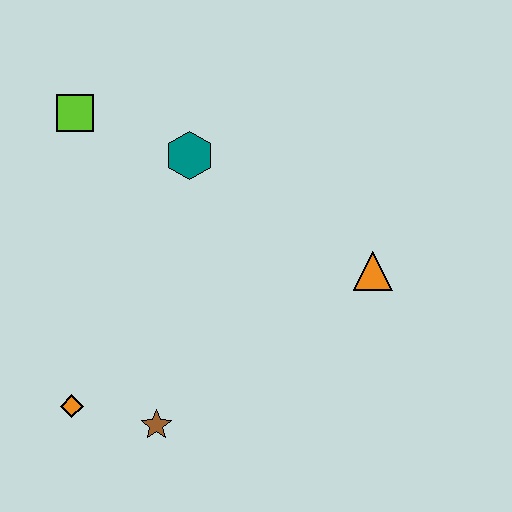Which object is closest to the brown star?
The orange diamond is closest to the brown star.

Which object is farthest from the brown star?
The lime square is farthest from the brown star.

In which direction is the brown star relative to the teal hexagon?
The brown star is below the teal hexagon.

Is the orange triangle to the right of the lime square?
Yes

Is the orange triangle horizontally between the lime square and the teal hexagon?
No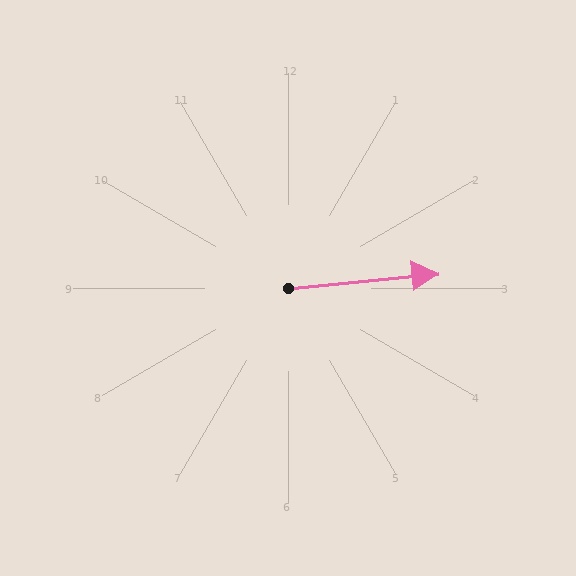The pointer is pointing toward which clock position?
Roughly 3 o'clock.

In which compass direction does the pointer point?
East.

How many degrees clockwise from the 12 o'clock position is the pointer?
Approximately 84 degrees.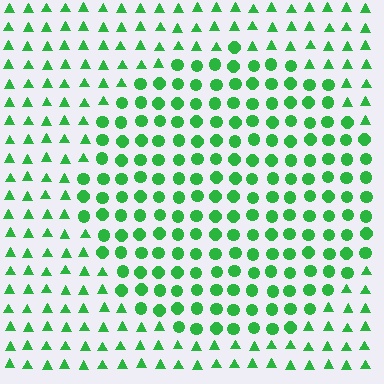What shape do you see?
I see a circle.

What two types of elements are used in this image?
The image uses circles inside the circle region and triangles outside it.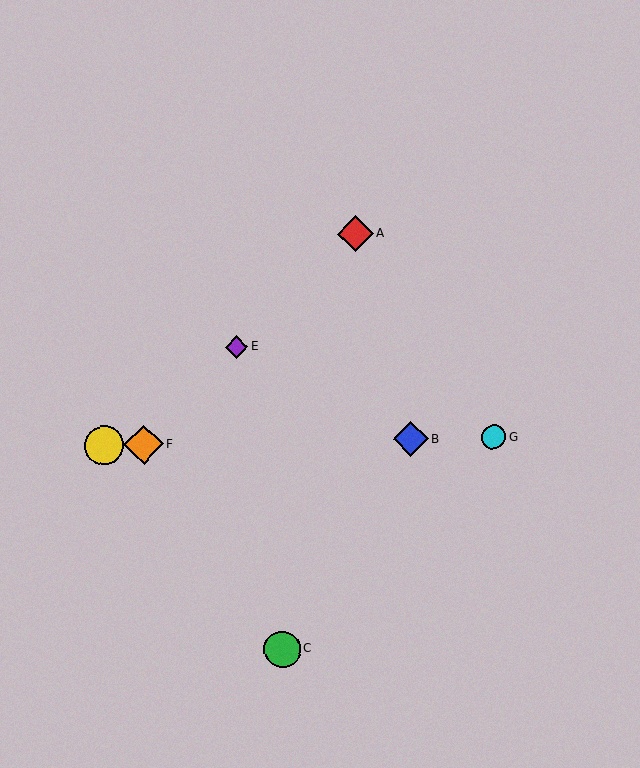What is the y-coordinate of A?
Object A is at y≈234.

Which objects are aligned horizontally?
Objects B, D, F, G are aligned horizontally.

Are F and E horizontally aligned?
No, F is at y≈444 and E is at y≈347.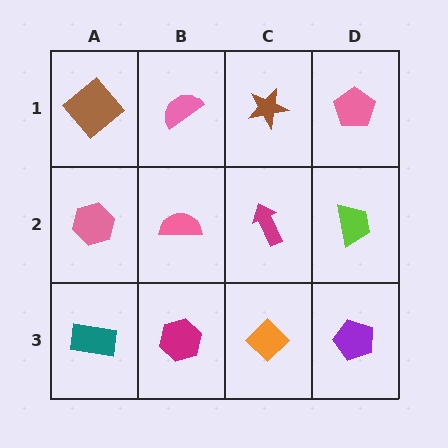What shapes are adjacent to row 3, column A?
A pink hexagon (row 2, column A), a magenta hexagon (row 3, column B).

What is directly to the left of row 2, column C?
A pink semicircle.